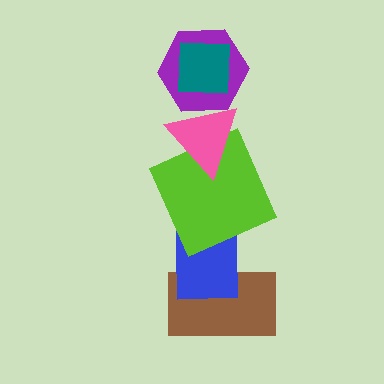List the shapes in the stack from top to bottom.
From top to bottom: the teal square, the purple hexagon, the pink triangle, the lime square, the blue rectangle, the brown rectangle.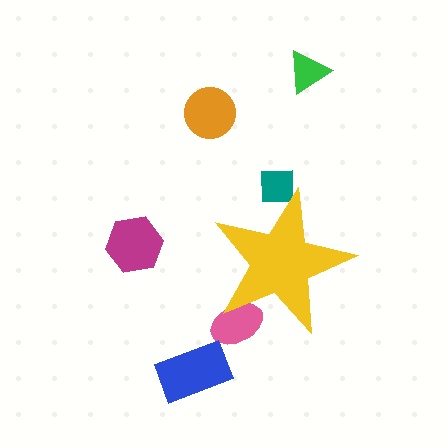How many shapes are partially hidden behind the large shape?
2 shapes are partially hidden.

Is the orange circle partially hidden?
No, the orange circle is fully visible.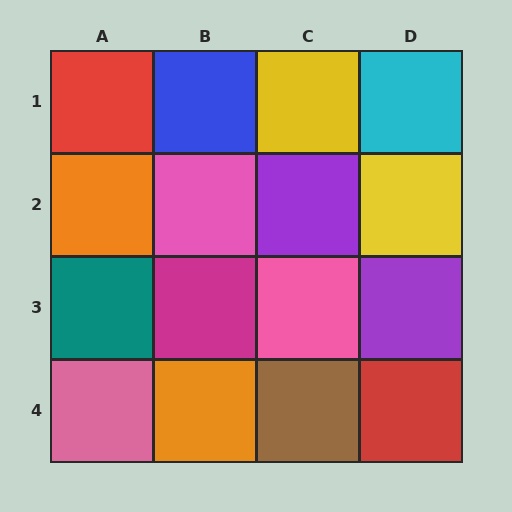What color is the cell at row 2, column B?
Pink.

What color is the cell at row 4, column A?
Pink.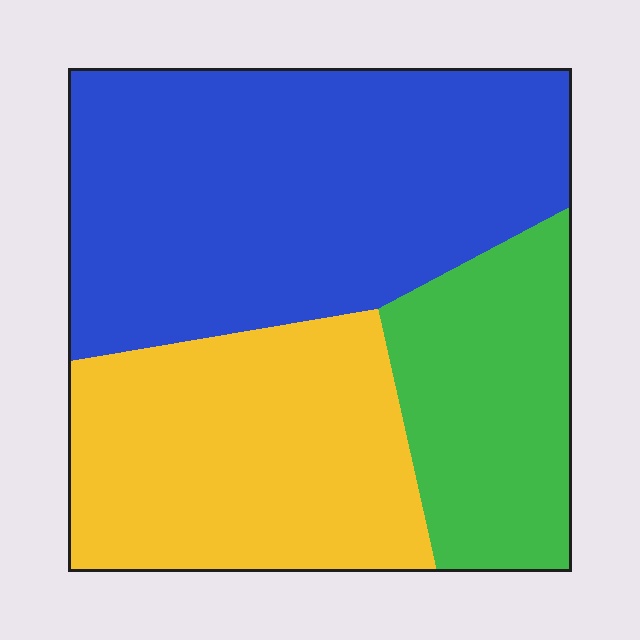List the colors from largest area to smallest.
From largest to smallest: blue, yellow, green.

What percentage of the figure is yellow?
Yellow takes up about one third (1/3) of the figure.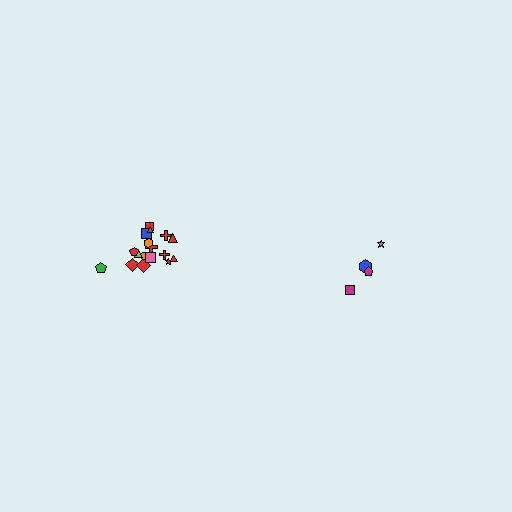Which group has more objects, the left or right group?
The left group.